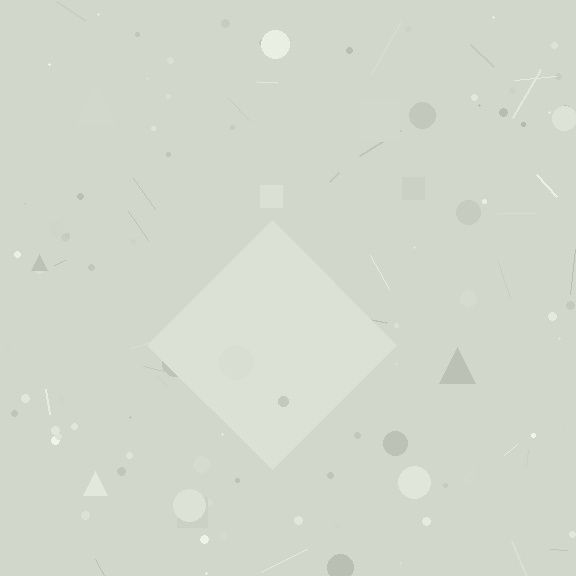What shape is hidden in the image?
A diamond is hidden in the image.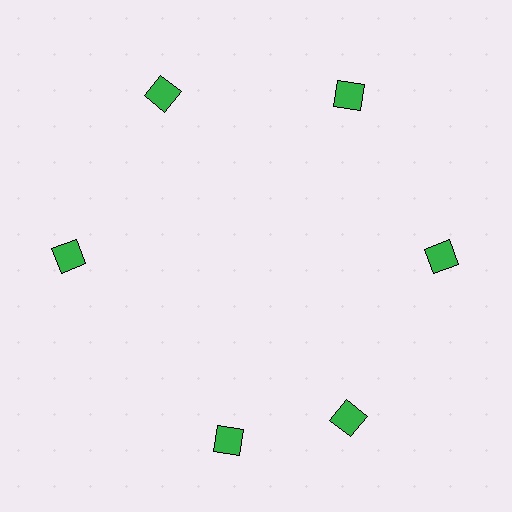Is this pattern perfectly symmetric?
No. The 6 green diamonds are arranged in a ring, but one element near the 7 o'clock position is rotated out of alignment along the ring, breaking the 6-fold rotational symmetry.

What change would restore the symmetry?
The symmetry would be restored by rotating it back into even spacing with its neighbors so that all 6 diamonds sit at equal angles and equal distance from the center.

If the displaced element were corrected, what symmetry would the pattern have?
It would have 6-fold rotational symmetry — the pattern would map onto itself every 60 degrees.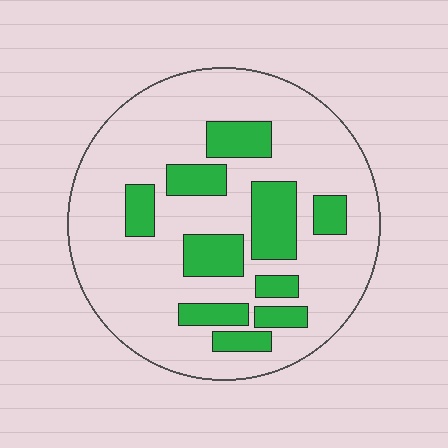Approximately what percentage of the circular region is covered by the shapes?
Approximately 25%.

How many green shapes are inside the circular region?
10.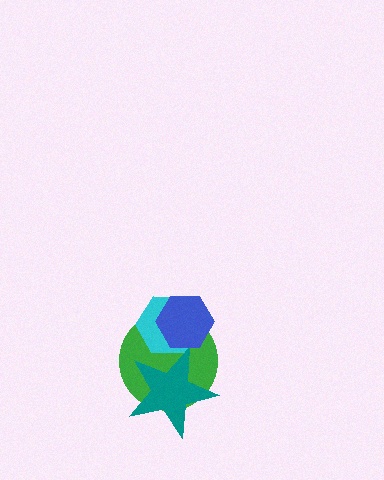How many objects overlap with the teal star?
2 objects overlap with the teal star.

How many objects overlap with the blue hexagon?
2 objects overlap with the blue hexagon.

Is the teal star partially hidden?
No, no other shape covers it.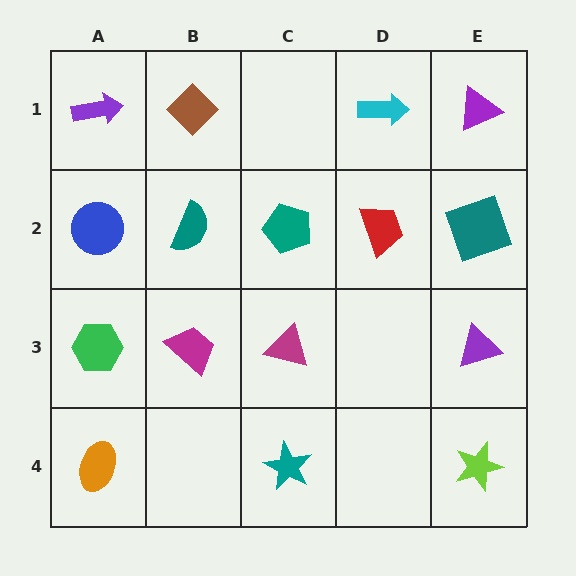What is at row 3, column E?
A purple triangle.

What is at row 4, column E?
A lime star.